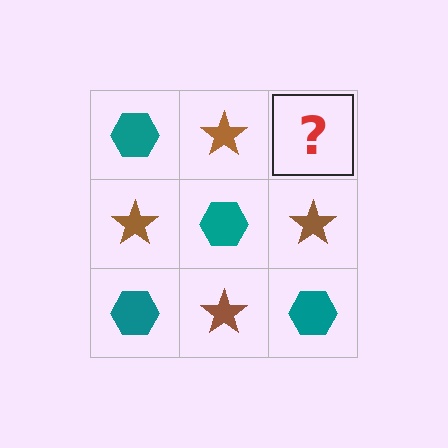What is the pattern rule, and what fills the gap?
The rule is that it alternates teal hexagon and brown star in a checkerboard pattern. The gap should be filled with a teal hexagon.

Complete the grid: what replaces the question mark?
The question mark should be replaced with a teal hexagon.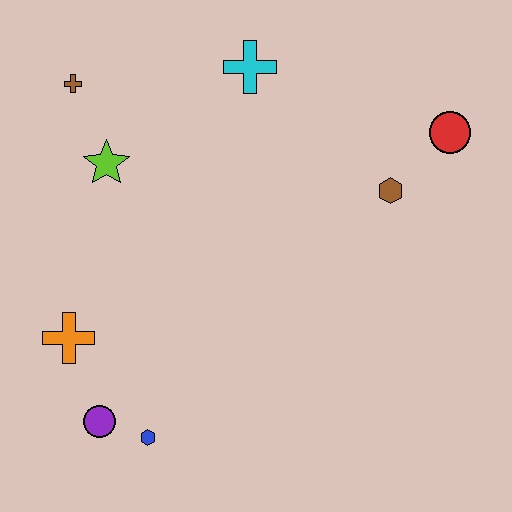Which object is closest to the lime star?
The brown cross is closest to the lime star.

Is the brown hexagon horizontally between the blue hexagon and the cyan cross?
No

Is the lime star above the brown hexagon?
Yes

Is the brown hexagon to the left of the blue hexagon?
No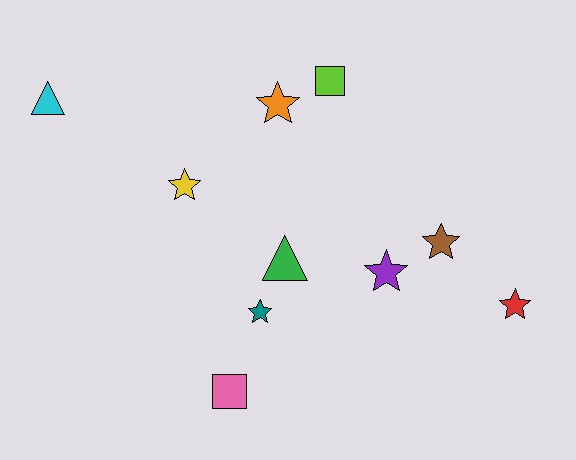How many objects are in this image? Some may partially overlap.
There are 10 objects.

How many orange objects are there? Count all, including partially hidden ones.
There is 1 orange object.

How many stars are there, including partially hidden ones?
There are 6 stars.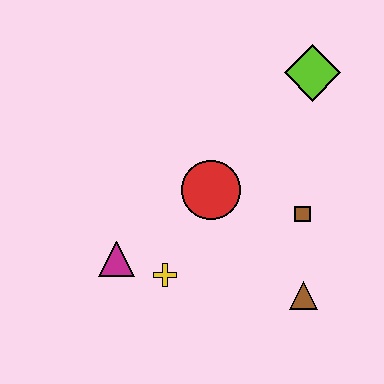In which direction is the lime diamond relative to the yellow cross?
The lime diamond is above the yellow cross.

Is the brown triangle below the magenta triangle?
Yes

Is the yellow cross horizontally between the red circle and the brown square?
No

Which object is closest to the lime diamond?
The brown square is closest to the lime diamond.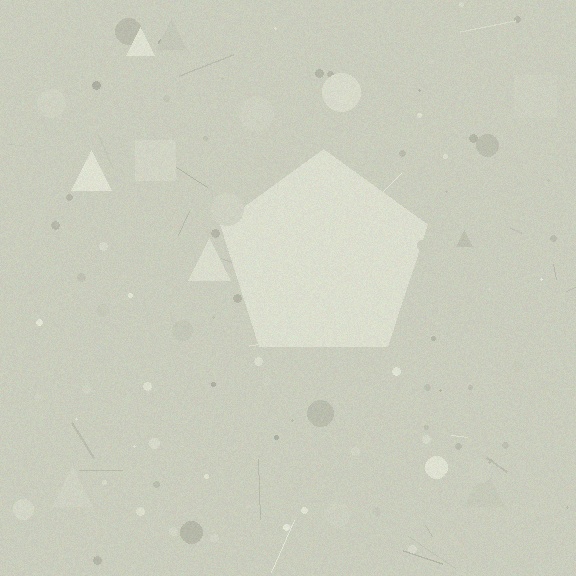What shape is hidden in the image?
A pentagon is hidden in the image.